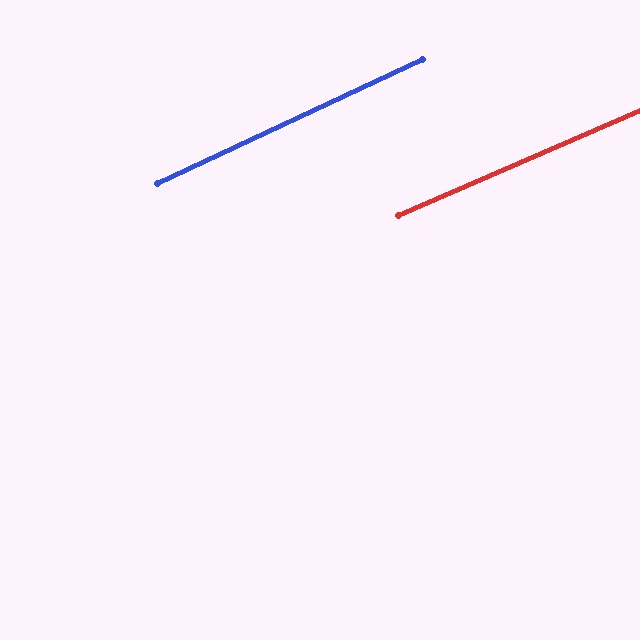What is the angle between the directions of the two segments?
Approximately 1 degree.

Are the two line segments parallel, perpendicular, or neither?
Parallel — their directions differ by only 1.5°.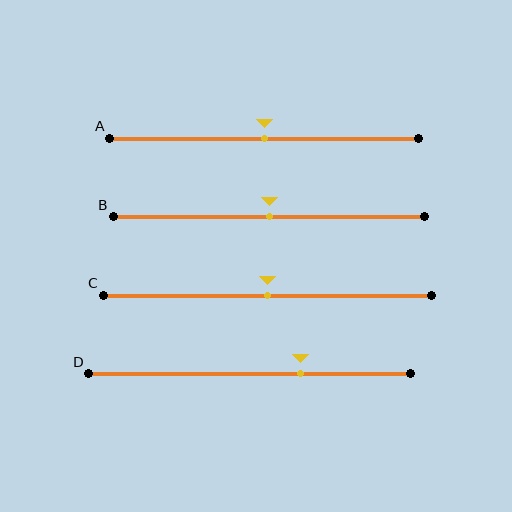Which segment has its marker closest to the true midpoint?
Segment A has its marker closest to the true midpoint.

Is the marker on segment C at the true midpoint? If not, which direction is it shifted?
Yes, the marker on segment C is at the true midpoint.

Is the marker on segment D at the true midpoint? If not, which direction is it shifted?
No, the marker on segment D is shifted to the right by about 16% of the segment length.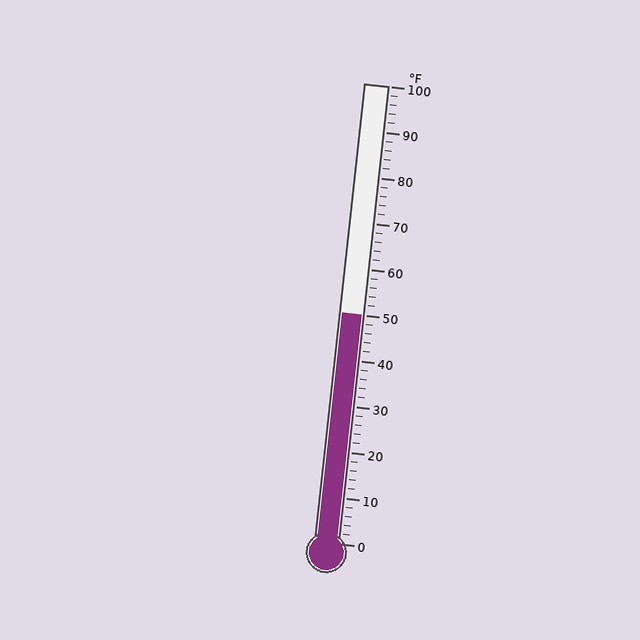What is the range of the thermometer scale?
The thermometer scale ranges from 0°F to 100°F.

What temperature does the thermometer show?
The thermometer shows approximately 50°F.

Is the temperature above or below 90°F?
The temperature is below 90°F.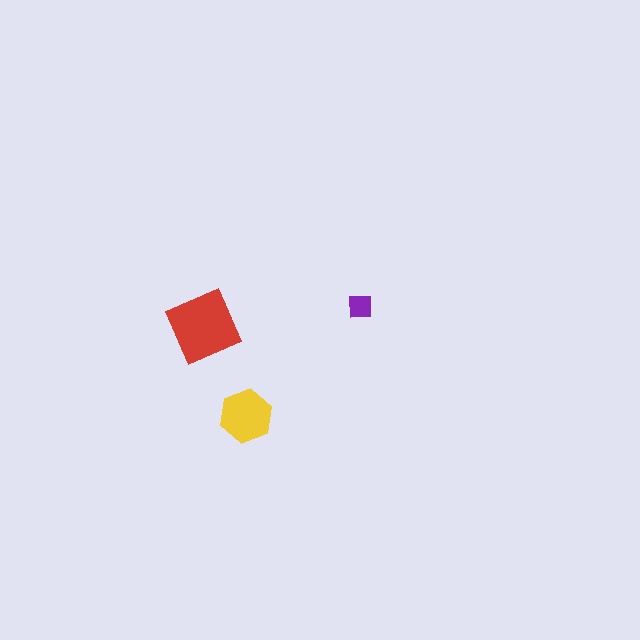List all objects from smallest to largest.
The purple square, the yellow hexagon, the red square.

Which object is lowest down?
The yellow hexagon is bottommost.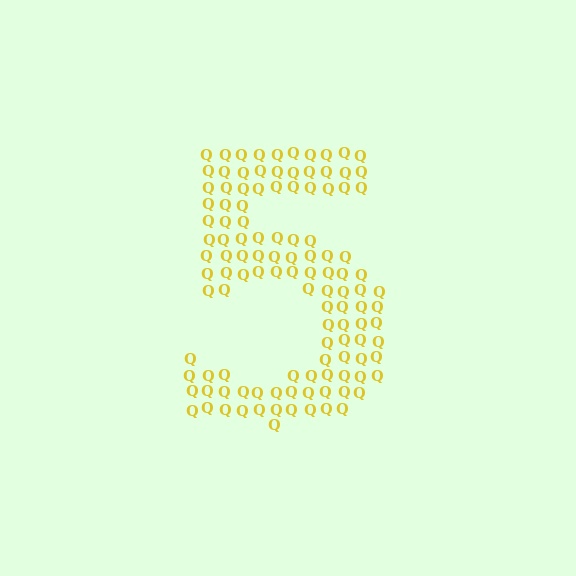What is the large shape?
The large shape is the digit 5.